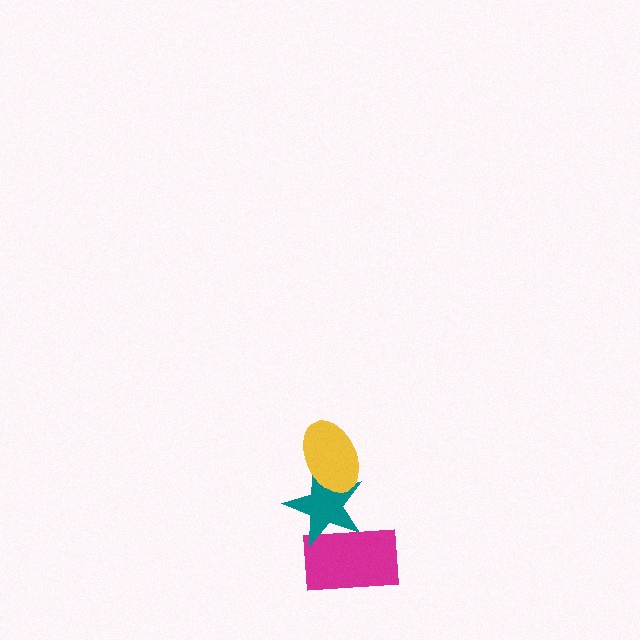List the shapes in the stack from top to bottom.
From top to bottom: the yellow ellipse, the teal star, the magenta rectangle.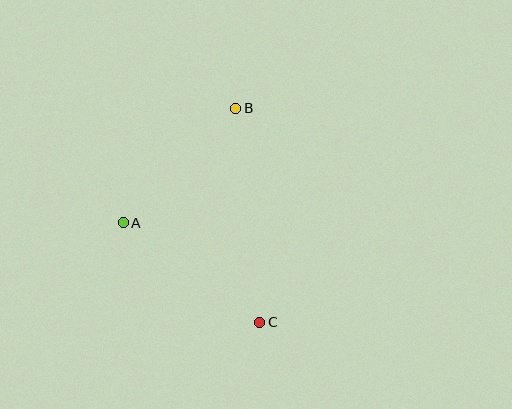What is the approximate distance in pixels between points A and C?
The distance between A and C is approximately 169 pixels.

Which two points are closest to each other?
Points A and B are closest to each other.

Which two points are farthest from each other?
Points B and C are farthest from each other.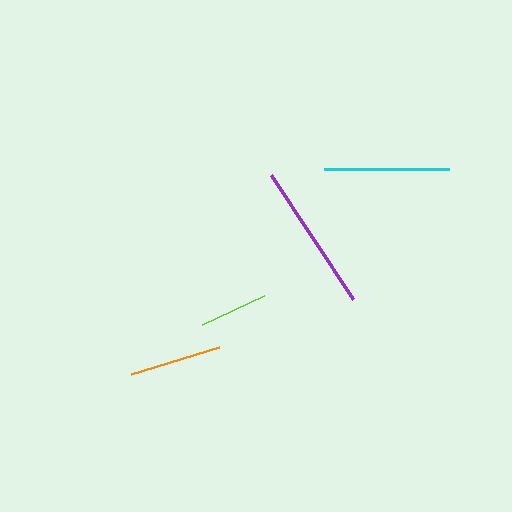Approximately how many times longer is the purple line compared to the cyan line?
The purple line is approximately 1.2 times the length of the cyan line.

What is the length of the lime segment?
The lime segment is approximately 69 pixels long.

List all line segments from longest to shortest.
From longest to shortest: purple, cyan, orange, lime.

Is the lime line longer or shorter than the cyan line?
The cyan line is longer than the lime line.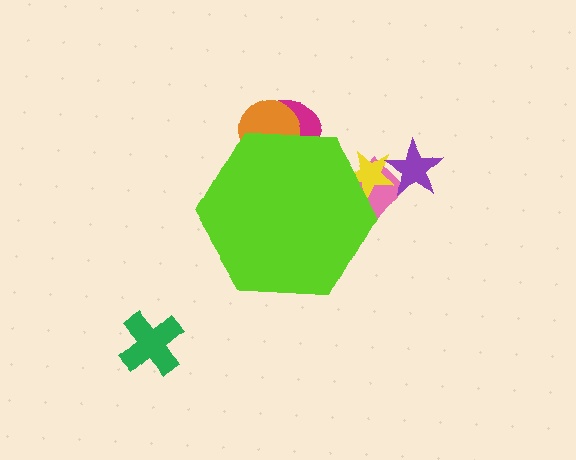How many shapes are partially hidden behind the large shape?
4 shapes are partially hidden.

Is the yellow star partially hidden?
Yes, the yellow star is partially hidden behind the lime hexagon.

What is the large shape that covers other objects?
A lime hexagon.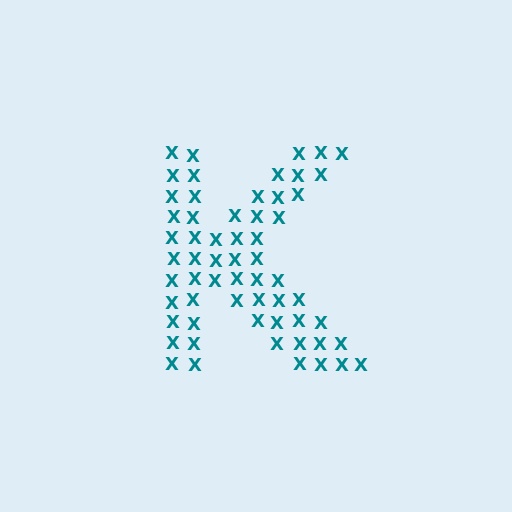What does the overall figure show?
The overall figure shows the letter K.